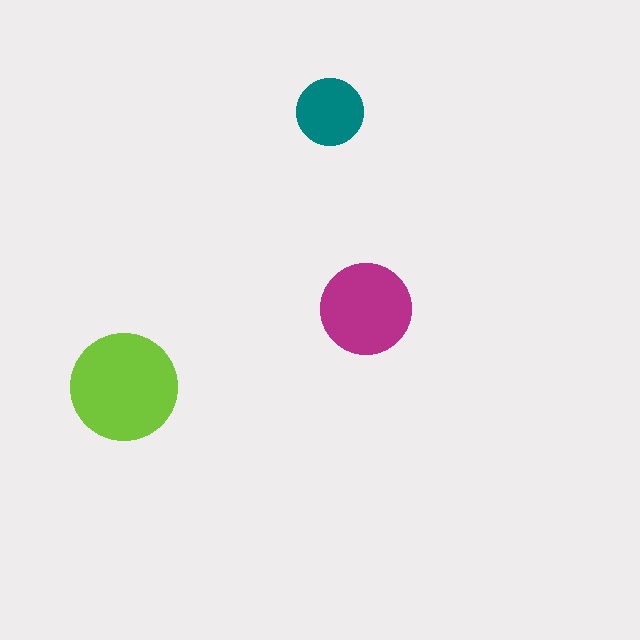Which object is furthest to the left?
The lime circle is leftmost.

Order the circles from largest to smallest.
the lime one, the magenta one, the teal one.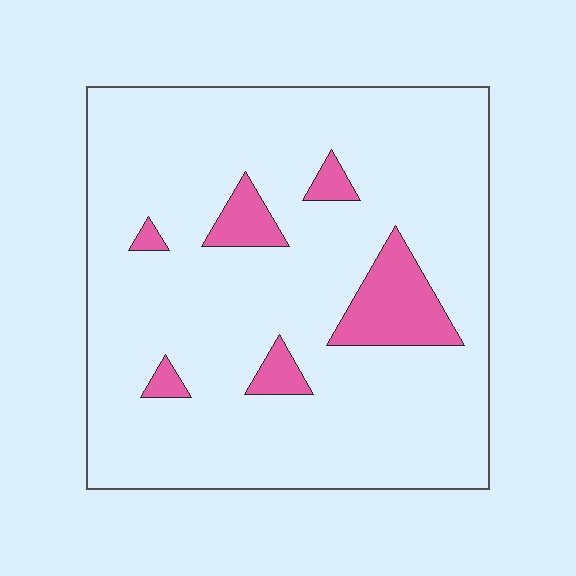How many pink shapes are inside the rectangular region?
6.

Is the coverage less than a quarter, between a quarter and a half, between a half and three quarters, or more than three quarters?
Less than a quarter.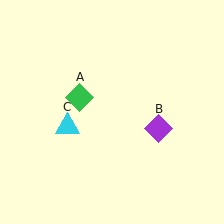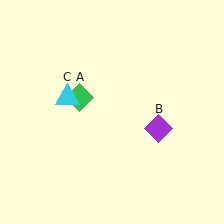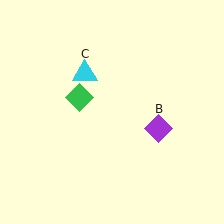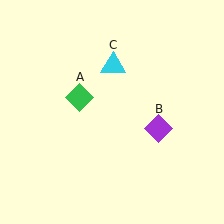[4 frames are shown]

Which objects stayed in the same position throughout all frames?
Green diamond (object A) and purple diamond (object B) remained stationary.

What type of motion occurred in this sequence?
The cyan triangle (object C) rotated clockwise around the center of the scene.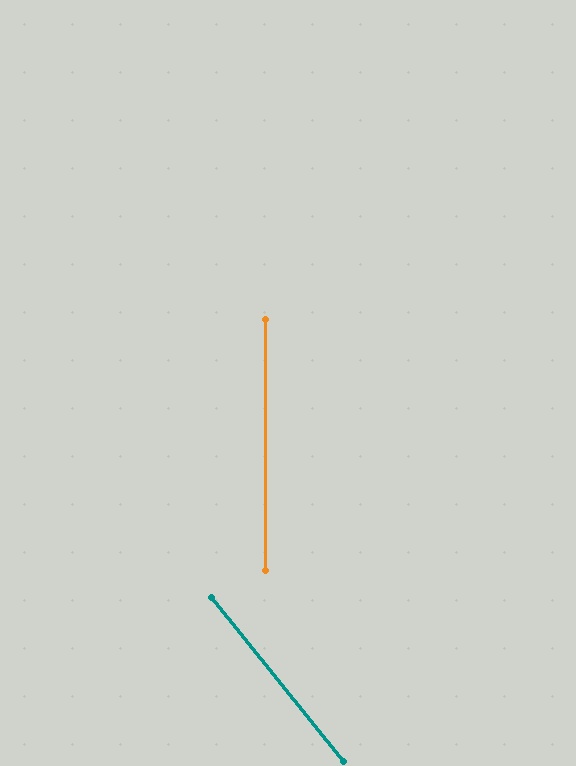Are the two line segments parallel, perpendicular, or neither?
Neither parallel nor perpendicular — they differ by about 39°.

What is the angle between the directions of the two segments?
Approximately 39 degrees.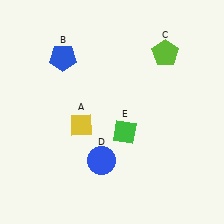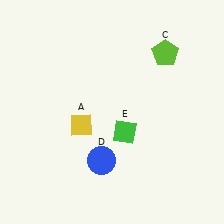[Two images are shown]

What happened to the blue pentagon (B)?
The blue pentagon (B) was removed in Image 2. It was in the top-left area of Image 1.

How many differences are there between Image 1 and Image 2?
There is 1 difference between the two images.